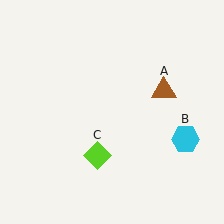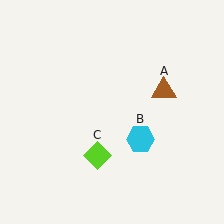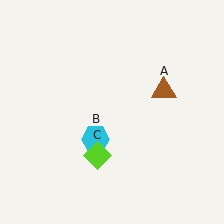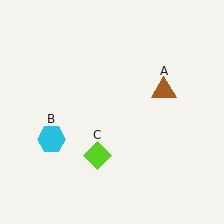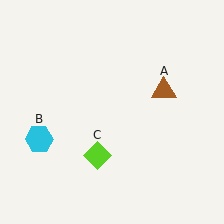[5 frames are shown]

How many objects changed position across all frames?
1 object changed position: cyan hexagon (object B).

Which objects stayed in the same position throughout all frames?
Brown triangle (object A) and lime diamond (object C) remained stationary.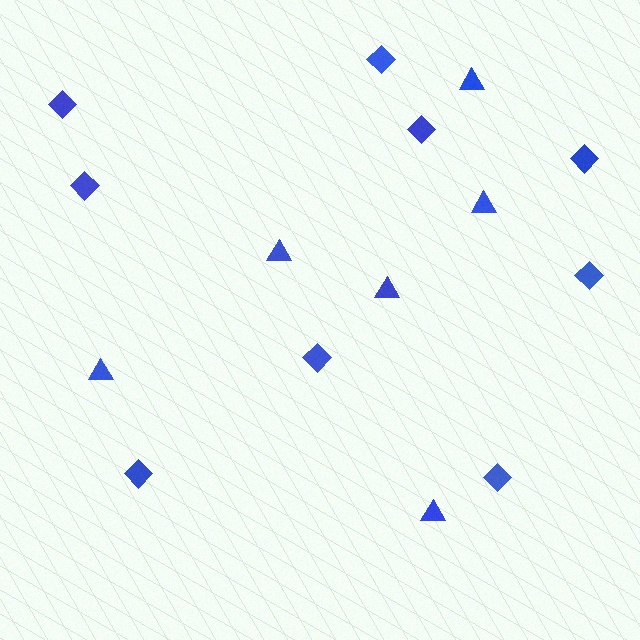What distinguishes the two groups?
There are 2 groups: one group of diamonds (9) and one group of triangles (6).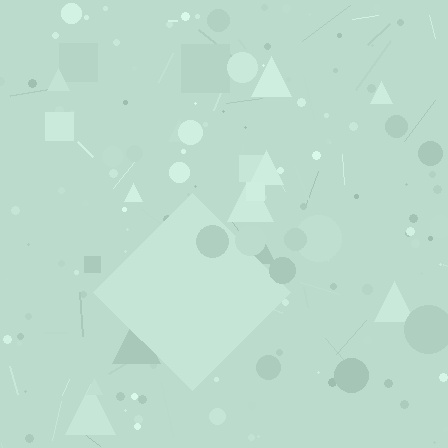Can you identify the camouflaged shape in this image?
The camouflaged shape is a diamond.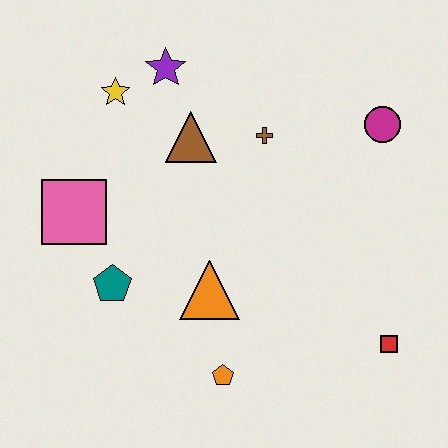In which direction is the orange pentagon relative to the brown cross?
The orange pentagon is below the brown cross.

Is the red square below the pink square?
Yes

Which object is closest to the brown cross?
The brown triangle is closest to the brown cross.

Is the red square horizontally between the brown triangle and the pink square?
No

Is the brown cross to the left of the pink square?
No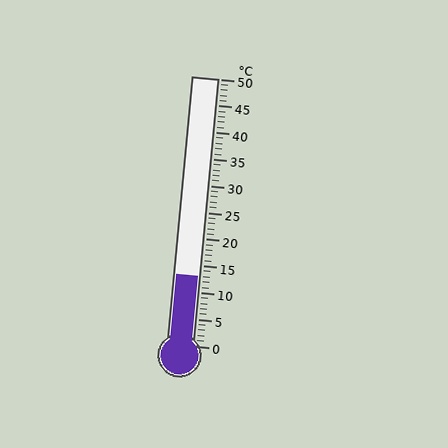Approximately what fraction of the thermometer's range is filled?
The thermometer is filled to approximately 25% of its range.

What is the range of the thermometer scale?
The thermometer scale ranges from 0°C to 50°C.